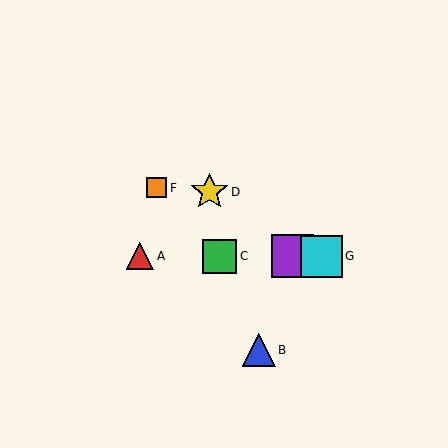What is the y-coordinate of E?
Object E is at y≈256.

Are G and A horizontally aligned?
Yes, both are at y≈256.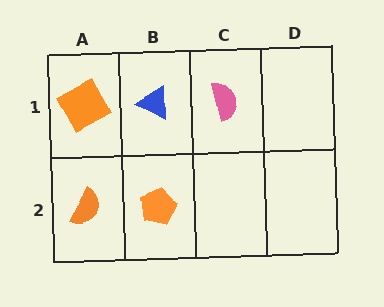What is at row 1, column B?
A blue triangle.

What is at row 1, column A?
An orange square.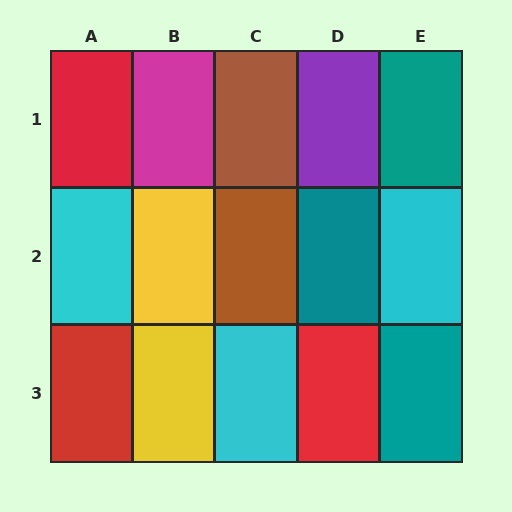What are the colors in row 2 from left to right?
Cyan, yellow, brown, teal, cyan.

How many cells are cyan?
3 cells are cyan.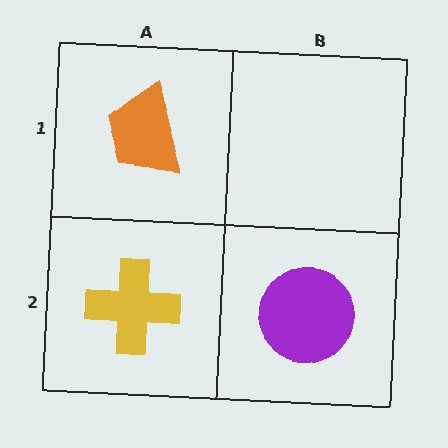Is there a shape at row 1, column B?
No, that cell is empty.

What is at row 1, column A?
An orange trapezoid.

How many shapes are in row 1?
1 shape.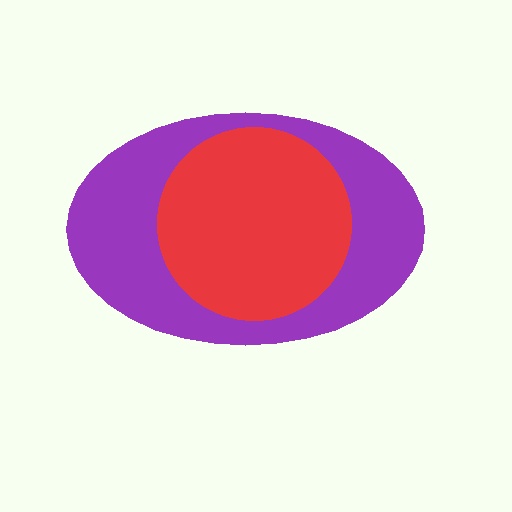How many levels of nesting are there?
2.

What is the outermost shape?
The purple ellipse.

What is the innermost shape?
The red circle.